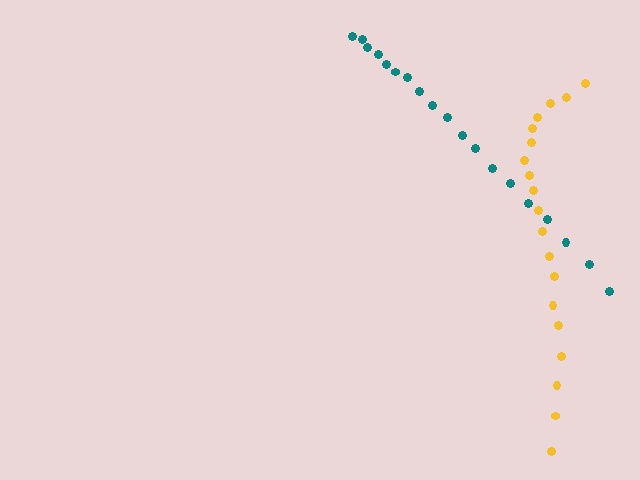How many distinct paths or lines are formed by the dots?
There are 2 distinct paths.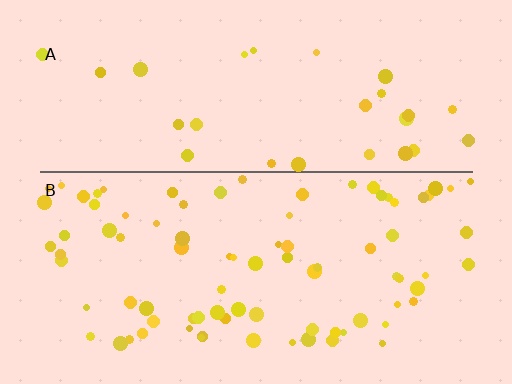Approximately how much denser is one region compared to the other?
Approximately 2.9× — region B over region A.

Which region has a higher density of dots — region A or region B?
B (the bottom).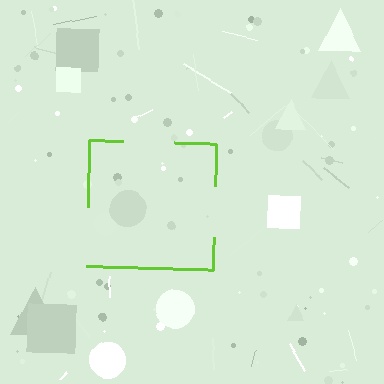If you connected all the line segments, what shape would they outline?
They would outline a square.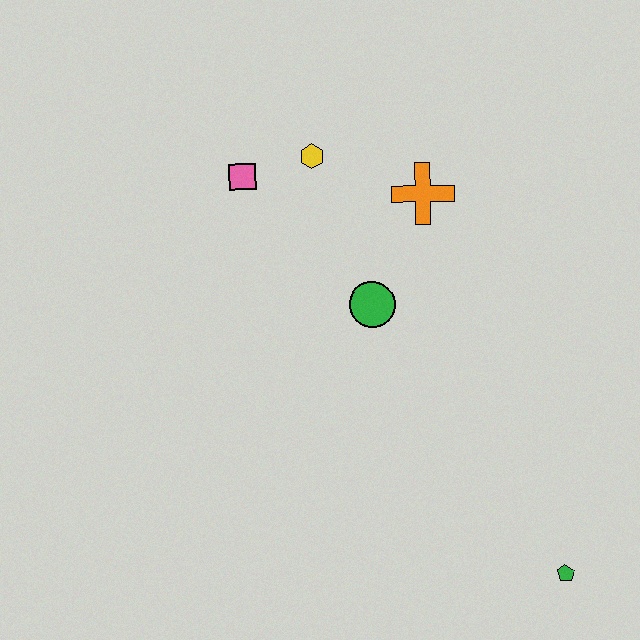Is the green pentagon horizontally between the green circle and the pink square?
No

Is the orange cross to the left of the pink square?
No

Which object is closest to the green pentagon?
The green circle is closest to the green pentagon.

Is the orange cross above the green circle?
Yes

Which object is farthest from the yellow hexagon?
The green pentagon is farthest from the yellow hexagon.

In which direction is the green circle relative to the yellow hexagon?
The green circle is below the yellow hexagon.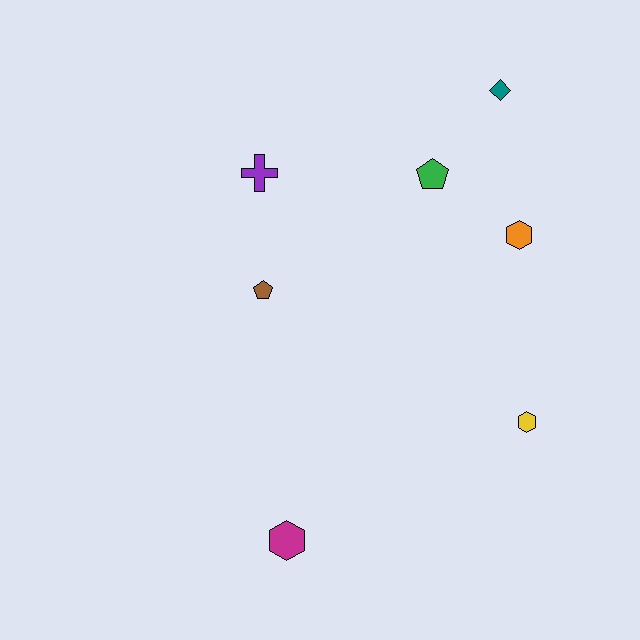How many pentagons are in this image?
There are 2 pentagons.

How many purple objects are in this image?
There is 1 purple object.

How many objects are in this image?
There are 7 objects.